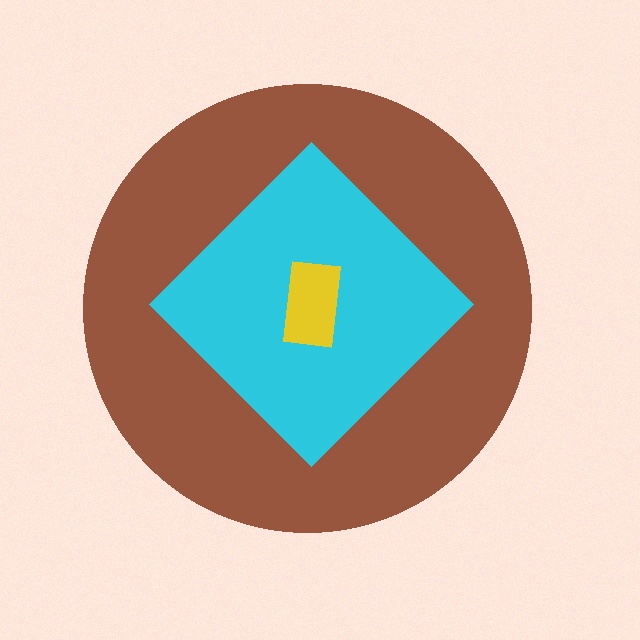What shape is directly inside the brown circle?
The cyan diamond.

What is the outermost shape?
The brown circle.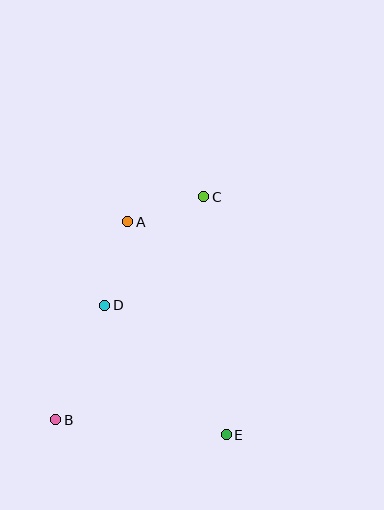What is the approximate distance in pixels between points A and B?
The distance between A and B is approximately 211 pixels.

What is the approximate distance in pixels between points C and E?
The distance between C and E is approximately 239 pixels.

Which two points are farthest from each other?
Points B and C are farthest from each other.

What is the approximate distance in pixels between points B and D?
The distance between B and D is approximately 124 pixels.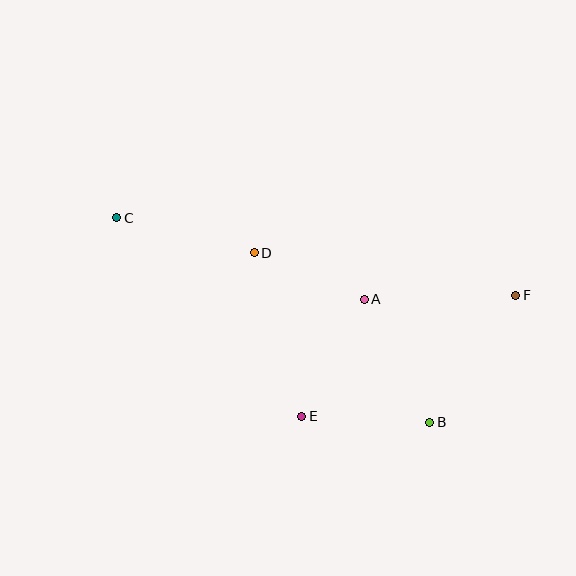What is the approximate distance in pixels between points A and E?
The distance between A and E is approximately 133 pixels.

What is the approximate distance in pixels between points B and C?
The distance between B and C is approximately 374 pixels.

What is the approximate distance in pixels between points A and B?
The distance between A and B is approximately 139 pixels.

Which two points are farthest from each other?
Points C and F are farthest from each other.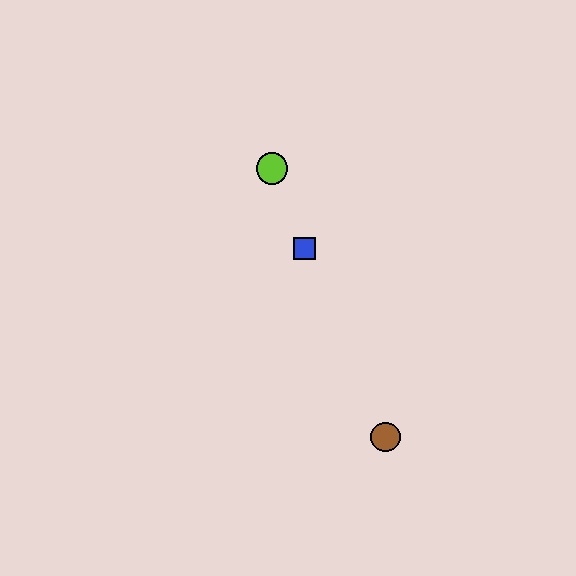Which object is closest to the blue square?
The lime circle is closest to the blue square.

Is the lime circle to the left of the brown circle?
Yes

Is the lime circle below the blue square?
No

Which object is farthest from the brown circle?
The lime circle is farthest from the brown circle.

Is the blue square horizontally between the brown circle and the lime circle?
Yes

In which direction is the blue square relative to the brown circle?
The blue square is above the brown circle.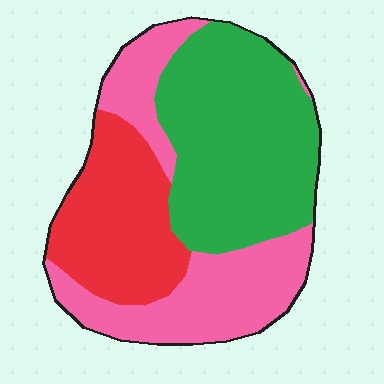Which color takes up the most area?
Green, at roughly 40%.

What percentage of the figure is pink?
Pink covers around 30% of the figure.